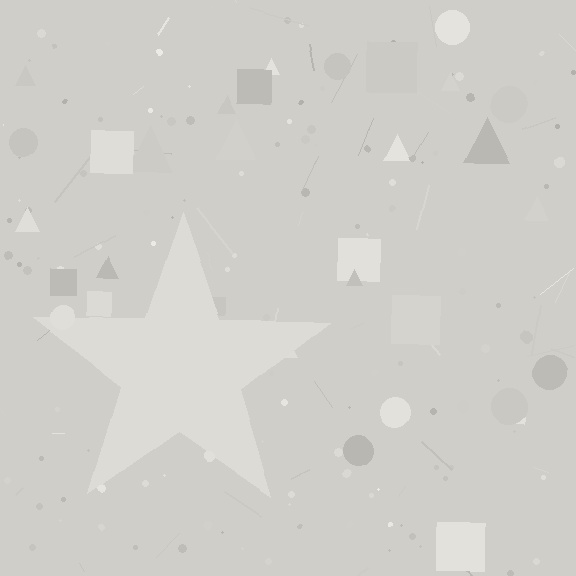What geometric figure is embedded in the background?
A star is embedded in the background.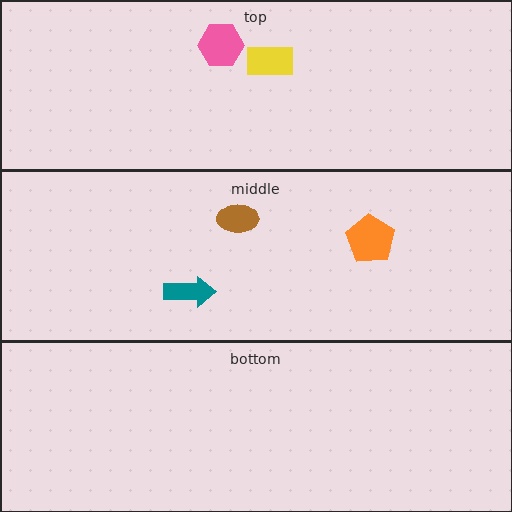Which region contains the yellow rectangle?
The top region.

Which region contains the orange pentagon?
The middle region.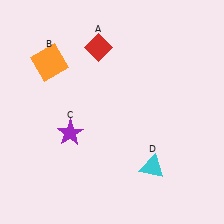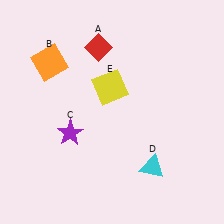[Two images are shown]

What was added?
A yellow square (E) was added in Image 2.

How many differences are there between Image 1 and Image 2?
There is 1 difference between the two images.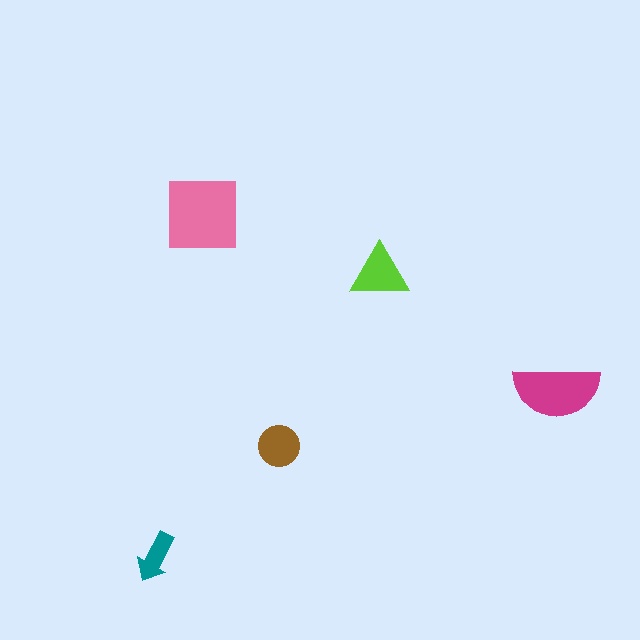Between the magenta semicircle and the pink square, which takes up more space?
The pink square.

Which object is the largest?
The pink square.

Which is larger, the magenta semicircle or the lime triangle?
The magenta semicircle.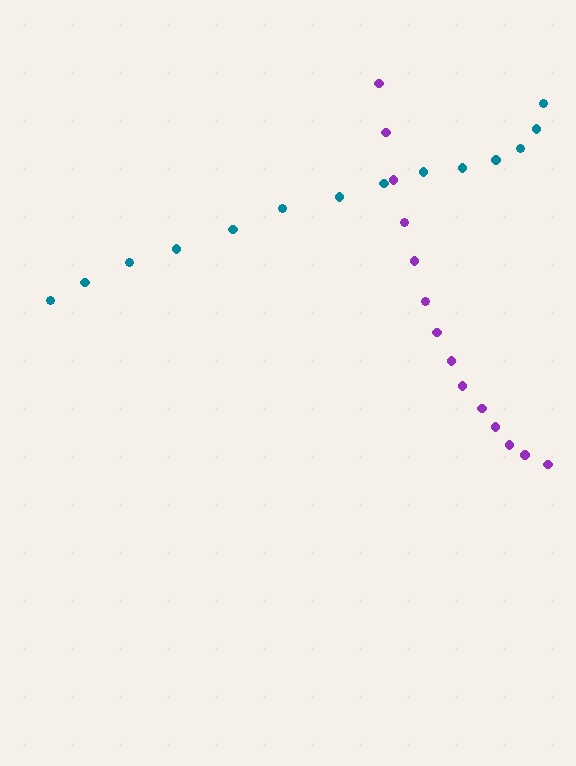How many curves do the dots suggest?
There are 2 distinct paths.